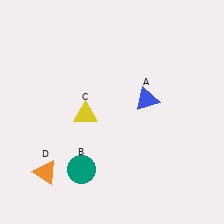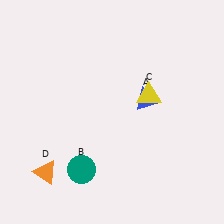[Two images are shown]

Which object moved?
The yellow triangle (C) moved right.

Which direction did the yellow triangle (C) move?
The yellow triangle (C) moved right.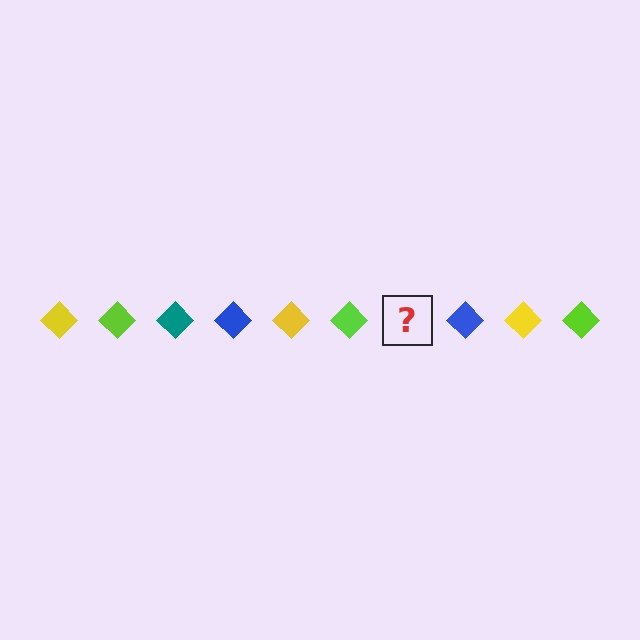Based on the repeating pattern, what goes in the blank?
The blank should be a teal diamond.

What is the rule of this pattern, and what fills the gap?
The rule is that the pattern cycles through yellow, lime, teal, blue diamonds. The gap should be filled with a teal diamond.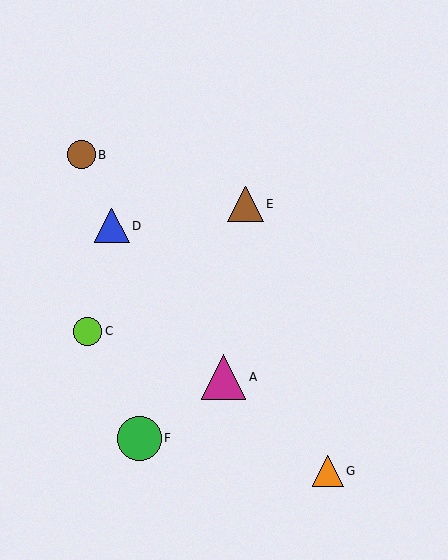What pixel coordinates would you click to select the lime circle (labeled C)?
Click at (88, 331) to select the lime circle C.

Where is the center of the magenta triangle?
The center of the magenta triangle is at (224, 377).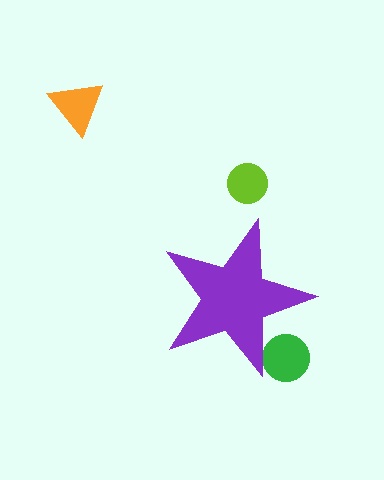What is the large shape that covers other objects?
A purple star.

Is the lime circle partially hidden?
No, the lime circle is fully visible.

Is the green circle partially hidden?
Yes, the green circle is partially hidden behind the purple star.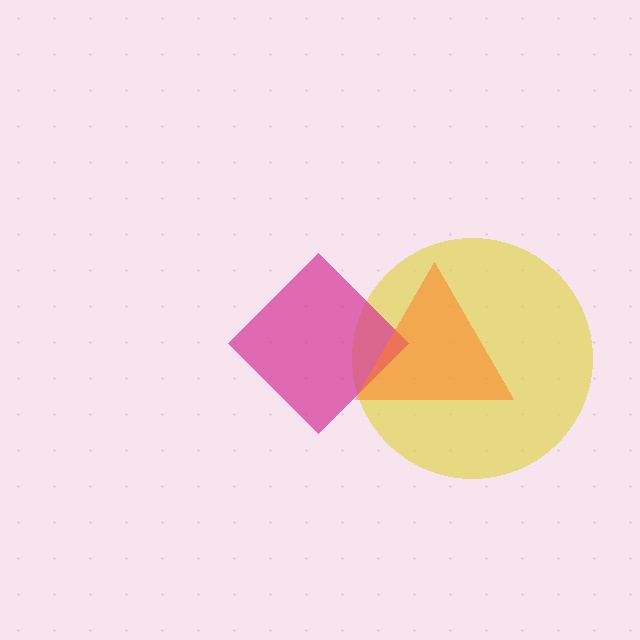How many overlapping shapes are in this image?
There are 3 overlapping shapes in the image.